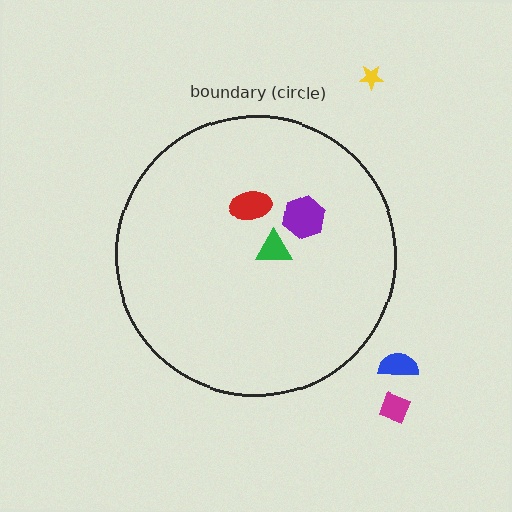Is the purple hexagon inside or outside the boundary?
Inside.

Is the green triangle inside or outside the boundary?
Inside.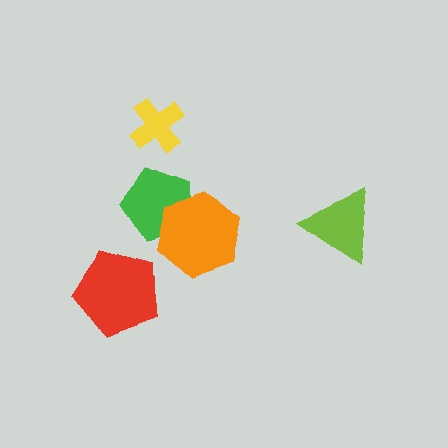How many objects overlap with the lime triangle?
0 objects overlap with the lime triangle.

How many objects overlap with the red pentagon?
0 objects overlap with the red pentagon.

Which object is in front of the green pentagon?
The orange hexagon is in front of the green pentagon.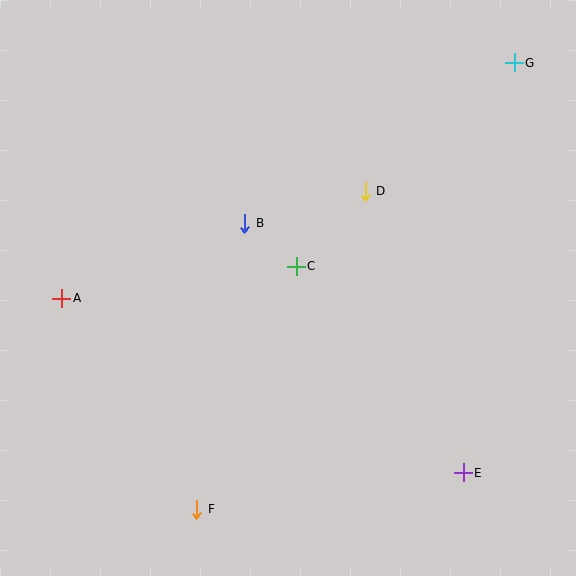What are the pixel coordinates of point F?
Point F is at (197, 510).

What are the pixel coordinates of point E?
Point E is at (463, 473).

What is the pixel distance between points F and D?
The distance between F and D is 360 pixels.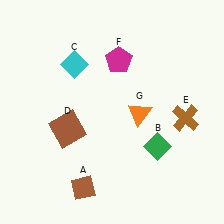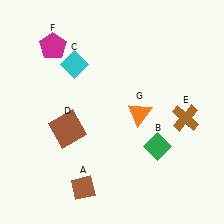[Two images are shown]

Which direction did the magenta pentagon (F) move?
The magenta pentagon (F) moved left.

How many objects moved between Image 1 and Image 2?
1 object moved between the two images.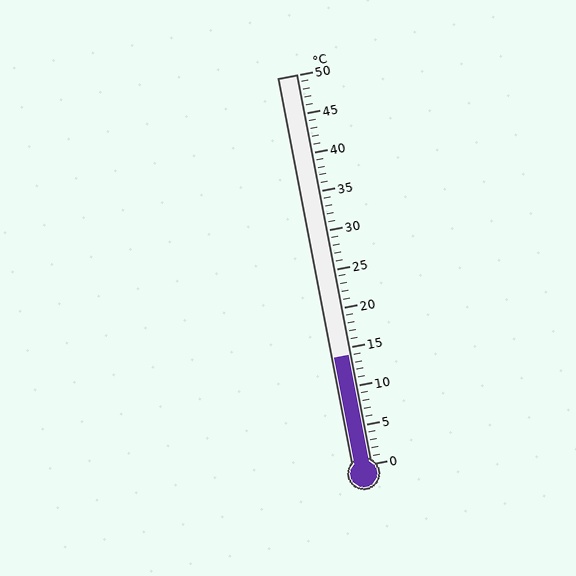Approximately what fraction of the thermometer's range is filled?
The thermometer is filled to approximately 30% of its range.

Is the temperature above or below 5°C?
The temperature is above 5°C.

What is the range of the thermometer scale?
The thermometer scale ranges from 0°C to 50°C.